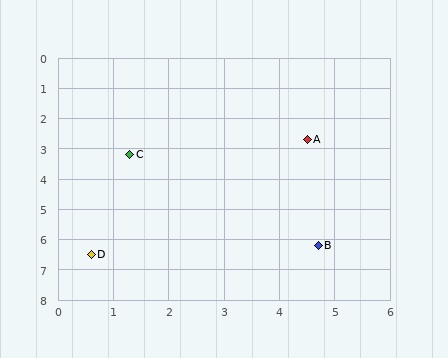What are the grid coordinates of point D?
Point D is at approximately (0.6, 6.5).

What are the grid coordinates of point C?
Point C is at approximately (1.3, 3.2).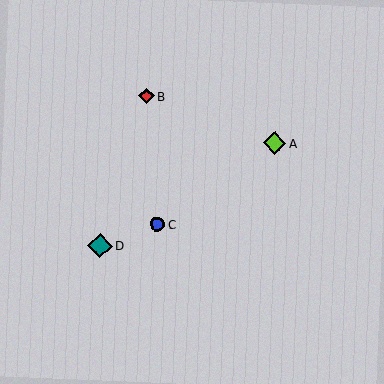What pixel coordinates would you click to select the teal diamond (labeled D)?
Click at (100, 245) to select the teal diamond D.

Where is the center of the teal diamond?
The center of the teal diamond is at (100, 245).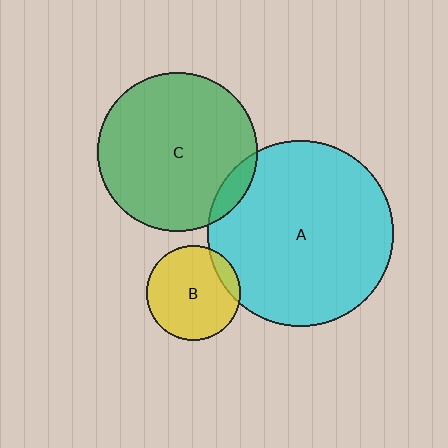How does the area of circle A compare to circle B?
Approximately 3.9 times.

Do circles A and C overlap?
Yes.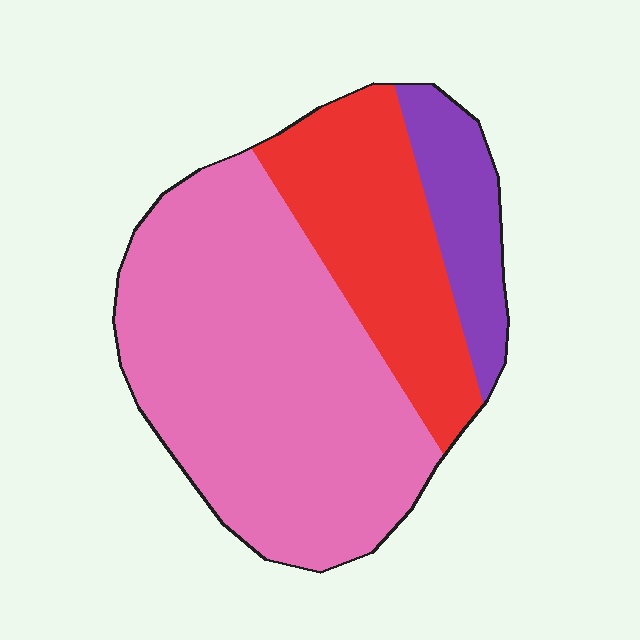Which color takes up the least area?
Purple, at roughly 15%.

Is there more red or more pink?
Pink.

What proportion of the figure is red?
Red covers 27% of the figure.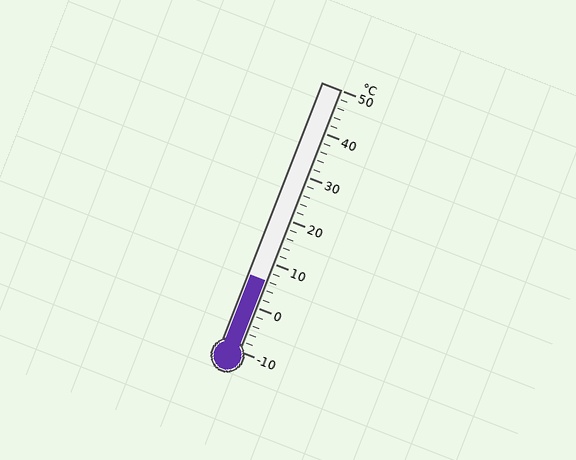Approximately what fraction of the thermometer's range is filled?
The thermometer is filled to approximately 25% of its range.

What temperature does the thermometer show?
The thermometer shows approximately 6°C.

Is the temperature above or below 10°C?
The temperature is below 10°C.